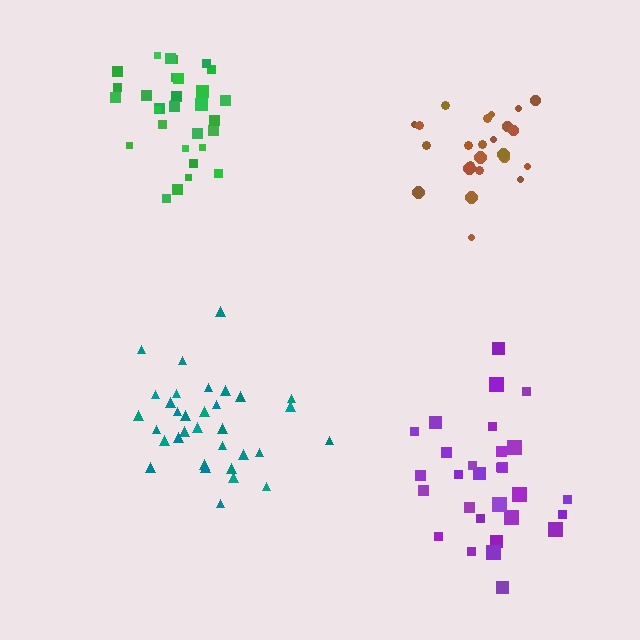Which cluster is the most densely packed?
Teal.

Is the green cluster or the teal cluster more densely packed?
Teal.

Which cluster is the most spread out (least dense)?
Purple.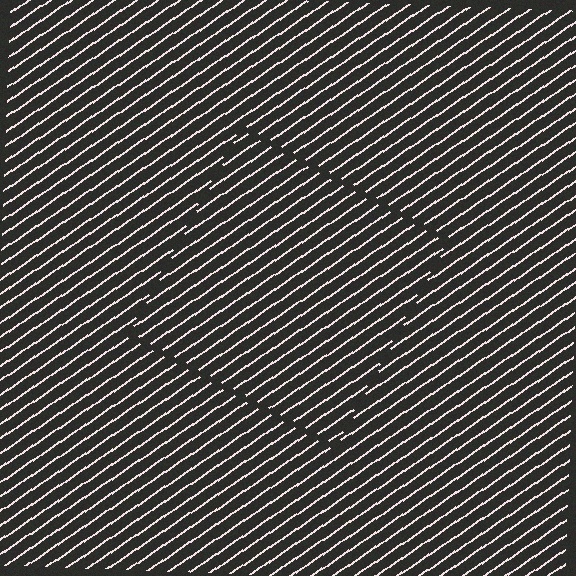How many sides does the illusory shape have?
4 sides — the line-ends trace a square.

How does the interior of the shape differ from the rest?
The interior of the shape contains the same grating, shifted by half a period — the contour is defined by the phase discontinuity where line-ends from the inner and outer gratings abut.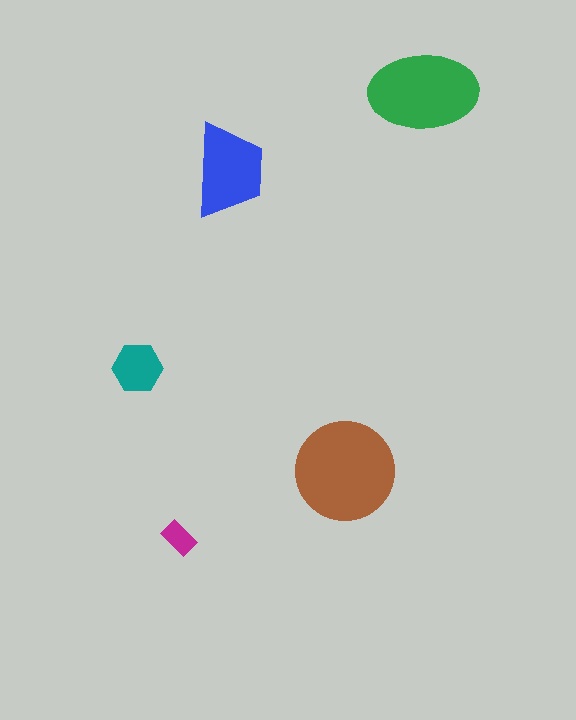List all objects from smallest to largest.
The magenta rectangle, the teal hexagon, the blue trapezoid, the green ellipse, the brown circle.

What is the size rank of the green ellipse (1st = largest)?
2nd.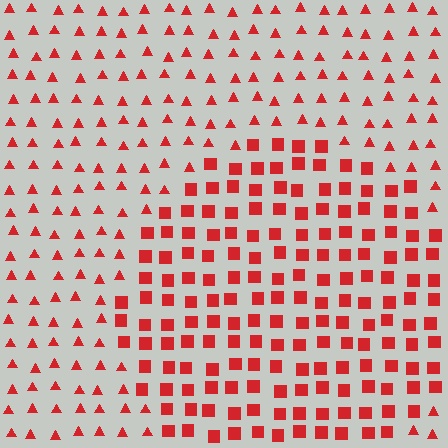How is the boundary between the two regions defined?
The boundary is defined by a change in element shape: squares inside vs. triangles outside. All elements share the same color and spacing.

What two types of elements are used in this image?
The image uses squares inside the circle region and triangles outside it.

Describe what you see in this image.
The image is filled with small red elements arranged in a uniform grid. A circle-shaped region contains squares, while the surrounding area contains triangles. The boundary is defined purely by the change in element shape.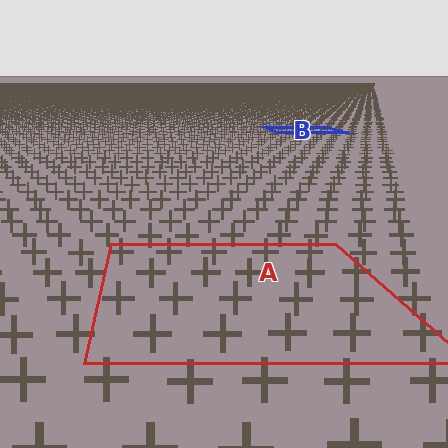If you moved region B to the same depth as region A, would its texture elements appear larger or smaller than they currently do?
They would appear larger. At a closer depth, the same texture elements are projected at a bigger on-screen size.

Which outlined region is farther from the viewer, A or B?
Region B is farther from the viewer — the texture elements inside it appear smaller and more densely packed.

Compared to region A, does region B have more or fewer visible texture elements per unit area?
Region B has more texture elements per unit area — they are packed more densely because it is farther away.